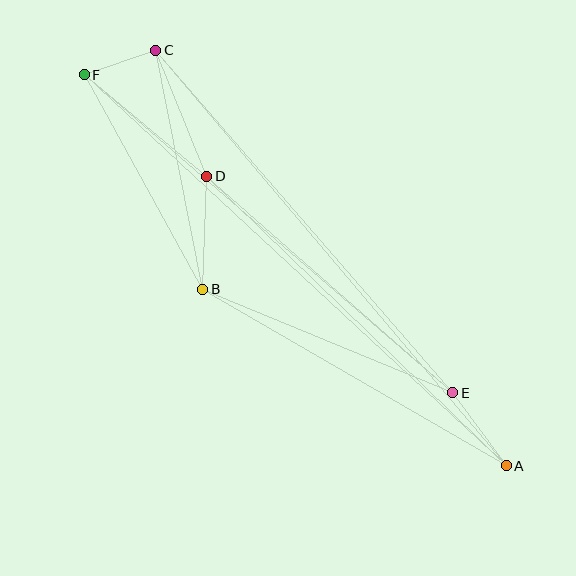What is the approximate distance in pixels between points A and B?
The distance between A and B is approximately 351 pixels.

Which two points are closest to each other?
Points C and F are closest to each other.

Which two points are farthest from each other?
Points A and F are farthest from each other.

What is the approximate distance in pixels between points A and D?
The distance between A and D is approximately 417 pixels.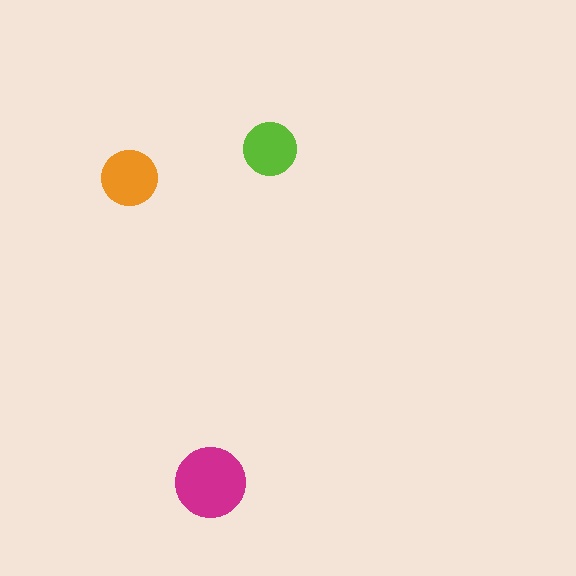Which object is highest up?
The lime circle is topmost.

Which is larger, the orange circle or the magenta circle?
The magenta one.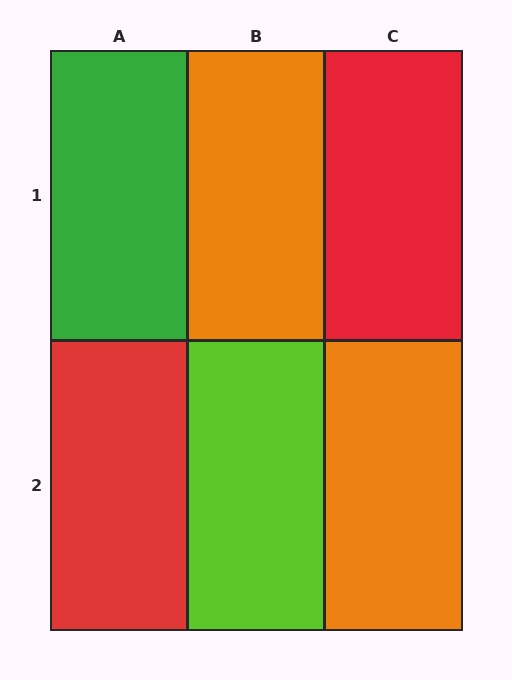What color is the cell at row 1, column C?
Red.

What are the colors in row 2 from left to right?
Red, lime, orange.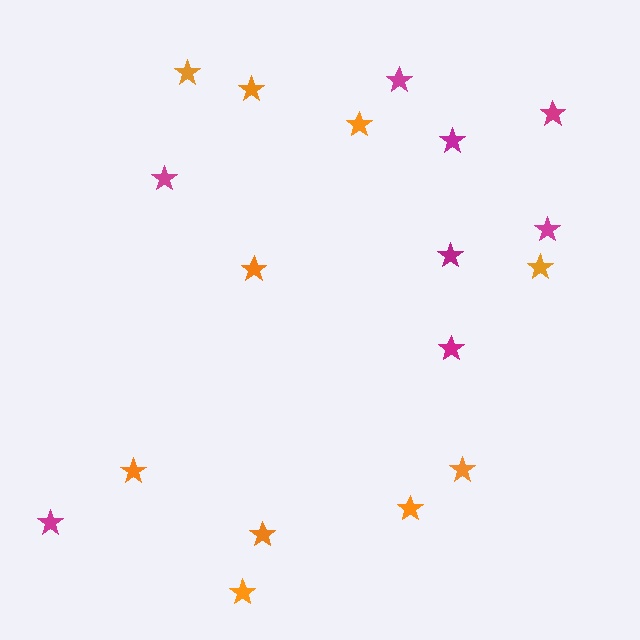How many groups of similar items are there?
There are 2 groups: one group of magenta stars (8) and one group of orange stars (10).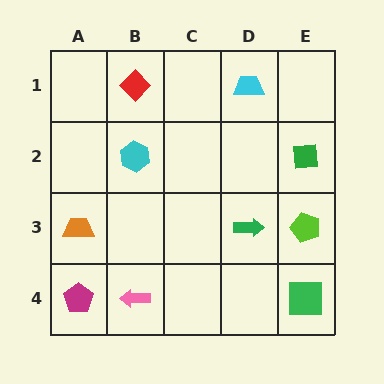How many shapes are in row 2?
2 shapes.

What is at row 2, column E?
A green square.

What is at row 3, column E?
A lime pentagon.